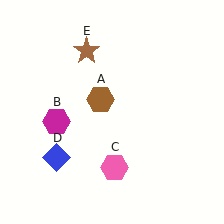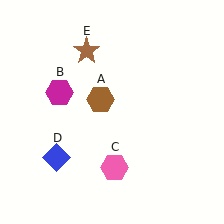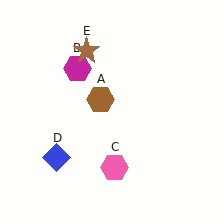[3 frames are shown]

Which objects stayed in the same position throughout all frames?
Brown hexagon (object A) and pink hexagon (object C) and blue diamond (object D) and brown star (object E) remained stationary.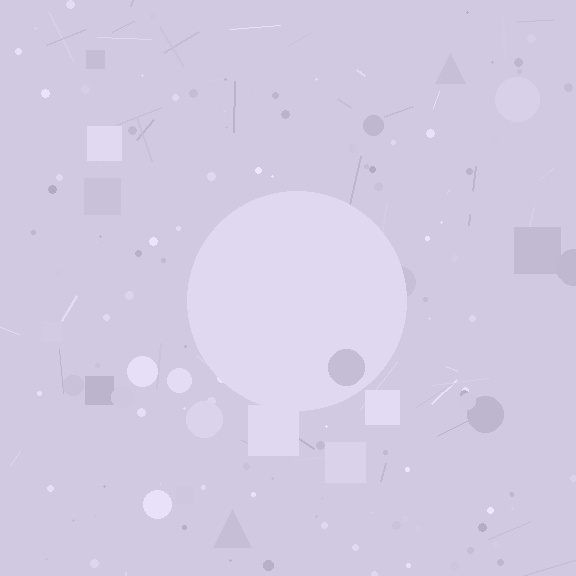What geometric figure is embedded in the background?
A circle is embedded in the background.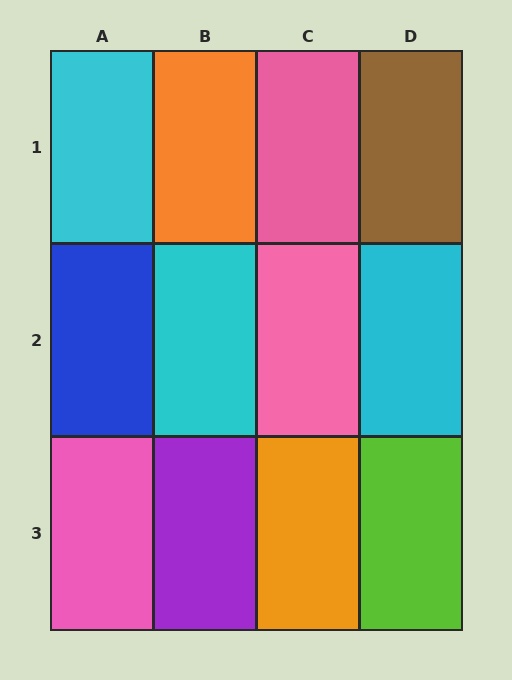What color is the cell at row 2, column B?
Cyan.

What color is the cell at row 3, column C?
Orange.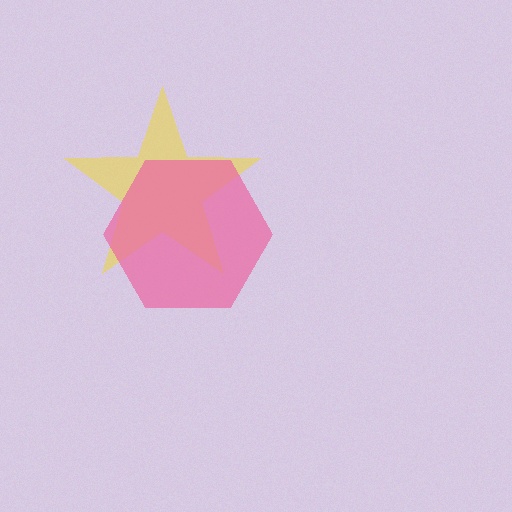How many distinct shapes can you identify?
There are 2 distinct shapes: a yellow star, a pink hexagon.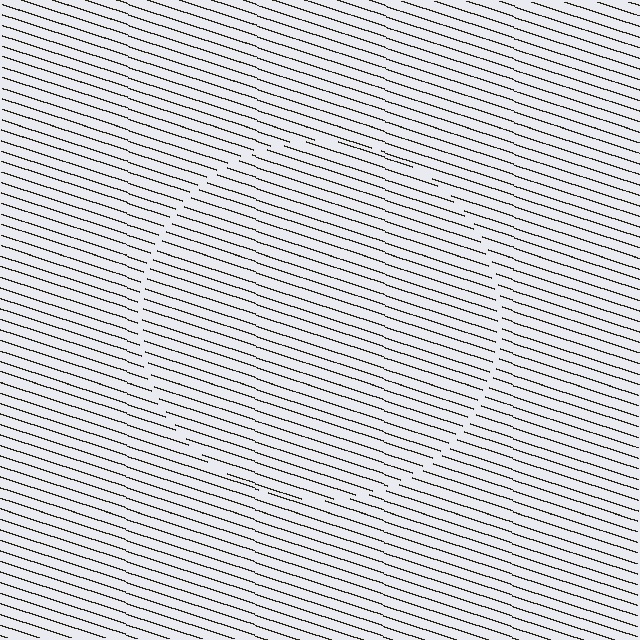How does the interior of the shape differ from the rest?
The interior of the shape contains the same grating, shifted by half a period — the contour is defined by the phase discontinuity where line-ends from the inner and outer gratings abut.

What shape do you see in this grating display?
An illusory circle. The interior of the shape contains the same grating, shifted by half a period — the contour is defined by the phase discontinuity where line-ends from the inner and outer gratings abut.